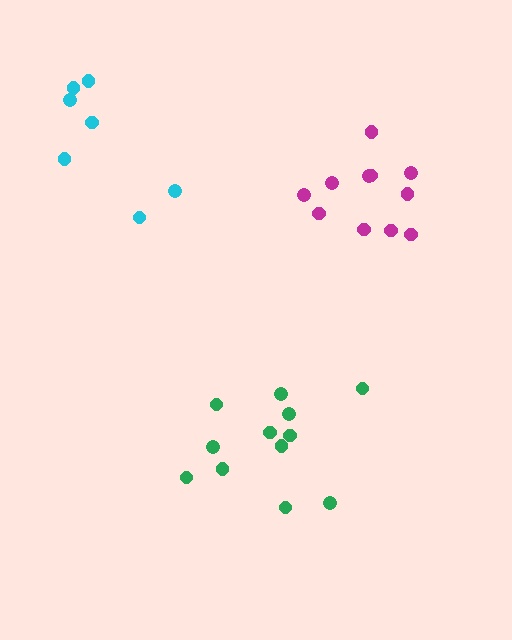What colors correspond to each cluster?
The clusters are colored: green, cyan, magenta.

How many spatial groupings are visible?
There are 3 spatial groupings.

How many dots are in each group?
Group 1: 12 dots, Group 2: 7 dots, Group 3: 11 dots (30 total).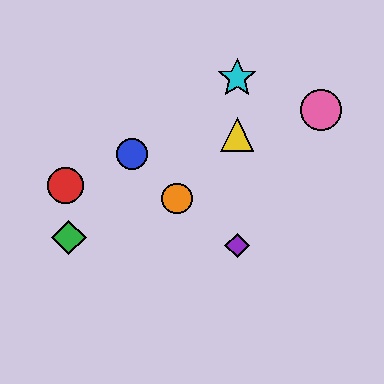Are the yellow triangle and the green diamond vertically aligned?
No, the yellow triangle is at x≈237 and the green diamond is at x≈69.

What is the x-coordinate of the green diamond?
The green diamond is at x≈69.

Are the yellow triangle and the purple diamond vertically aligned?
Yes, both are at x≈237.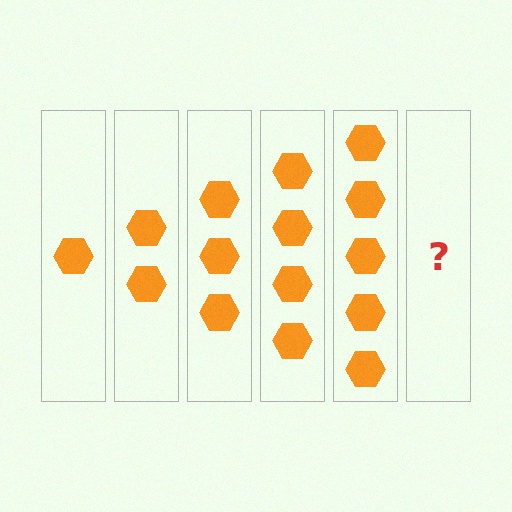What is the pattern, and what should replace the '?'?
The pattern is that each step adds one more hexagon. The '?' should be 6 hexagons.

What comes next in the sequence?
The next element should be 6 hexagons.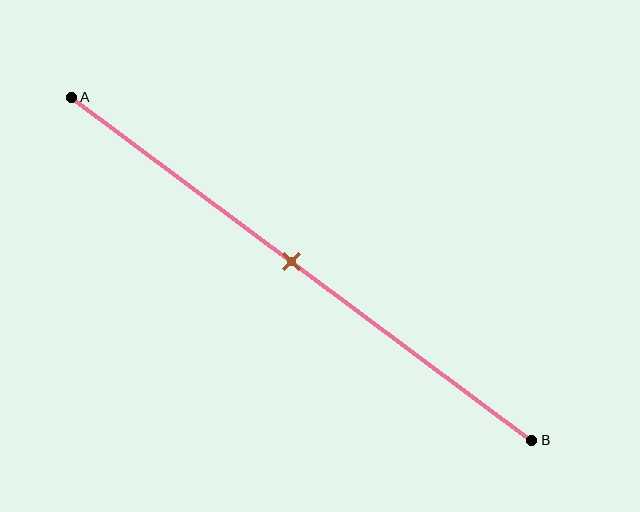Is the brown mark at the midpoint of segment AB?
Yes, the mark is approximately at the midpoint.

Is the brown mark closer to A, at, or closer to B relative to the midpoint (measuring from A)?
The brown mark is approximately at the midpoint of segment AB.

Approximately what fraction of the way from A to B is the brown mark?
The brown mark is approximately 50% of the way from A to B.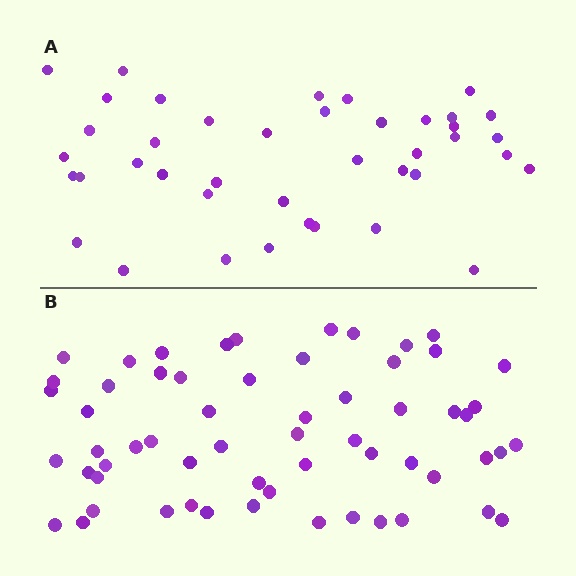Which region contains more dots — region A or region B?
Region B (the bottom region) has more dots.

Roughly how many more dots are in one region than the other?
Region B has approximately 20 more dots than region A.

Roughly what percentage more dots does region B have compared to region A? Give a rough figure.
About 45% more.